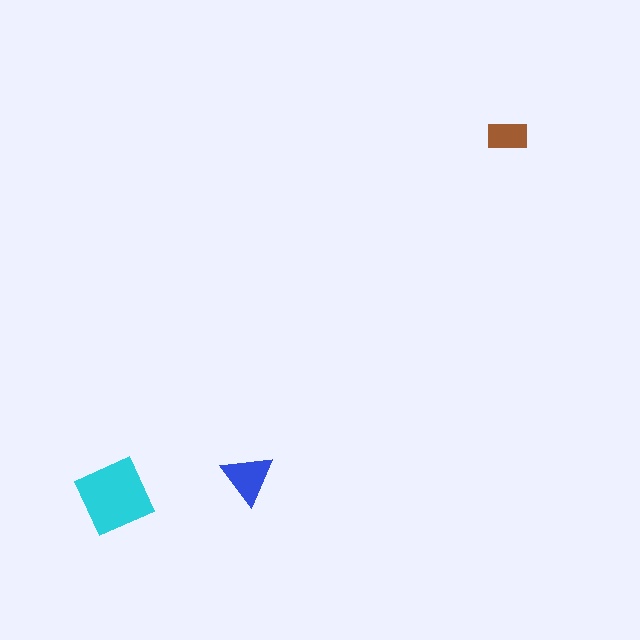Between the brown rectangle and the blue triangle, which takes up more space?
The blue triangle.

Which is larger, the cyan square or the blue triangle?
The cyan square.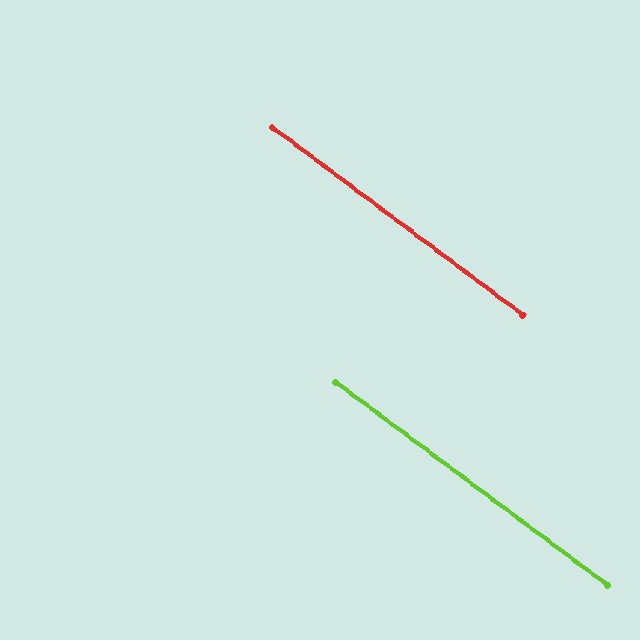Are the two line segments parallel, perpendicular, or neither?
Parallel — their directions differ by only 0.1°.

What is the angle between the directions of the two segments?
Approximately 0 degrees.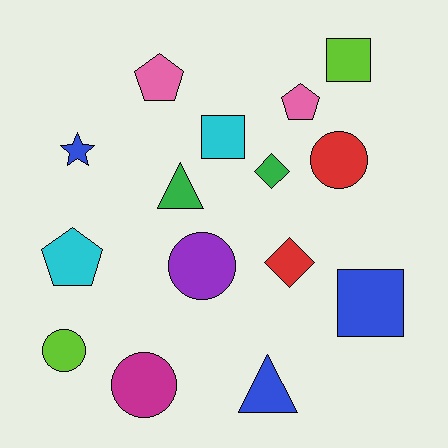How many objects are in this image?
There are 15 objects.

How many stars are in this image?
There is 1 star.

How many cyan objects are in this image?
There are 2 cyan objects.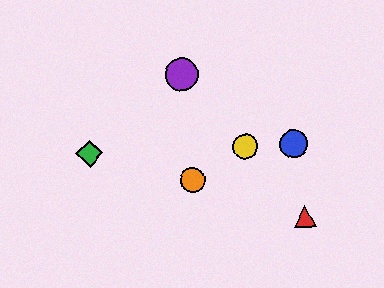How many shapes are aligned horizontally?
3 shapes (the blue circle, the green diamond, the yellow circle) are aligned horizontally.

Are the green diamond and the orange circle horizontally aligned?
No, the green diamond is at y≈154 and the orange circle is at y≈180.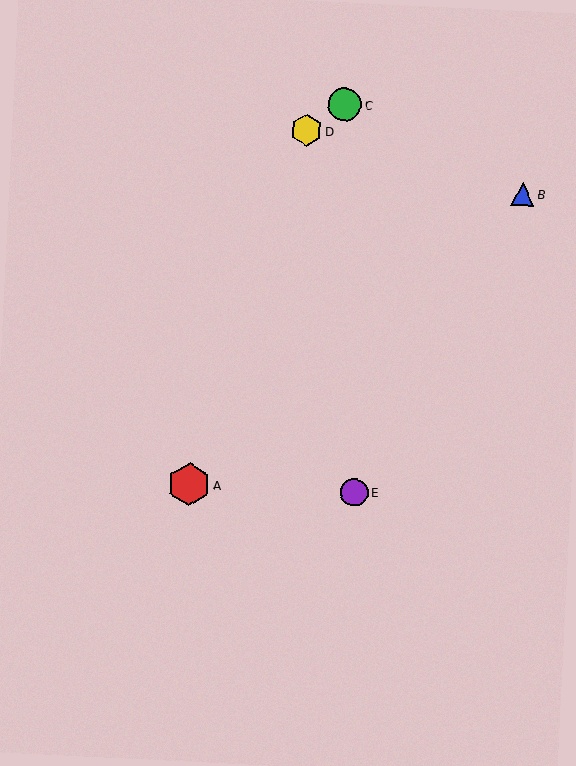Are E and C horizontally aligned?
No, E is at y≈492 and C is at y≈104.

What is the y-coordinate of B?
Object B is at y≈194.